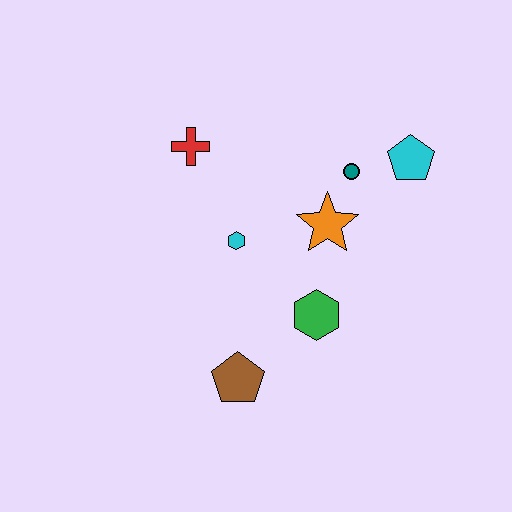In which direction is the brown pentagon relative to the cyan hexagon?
The brown pentagon is below the cyan hexagon.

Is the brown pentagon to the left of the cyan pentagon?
Yes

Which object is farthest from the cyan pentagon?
The brown pentagon is farthest from the cyan pentagon.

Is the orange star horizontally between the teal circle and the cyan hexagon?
Yes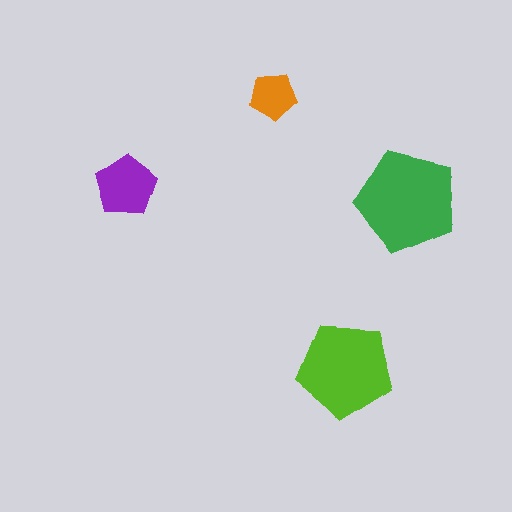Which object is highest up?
The orange pentagon is topmost.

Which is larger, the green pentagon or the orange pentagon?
The green one.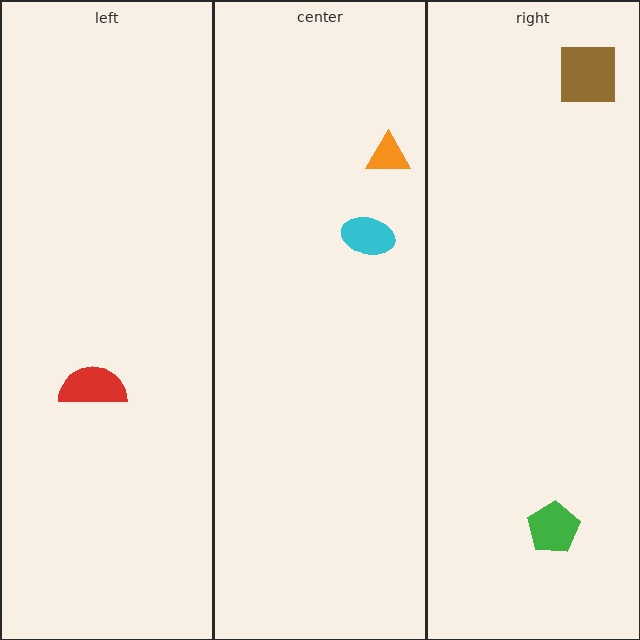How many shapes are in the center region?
2.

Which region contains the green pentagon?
The right region.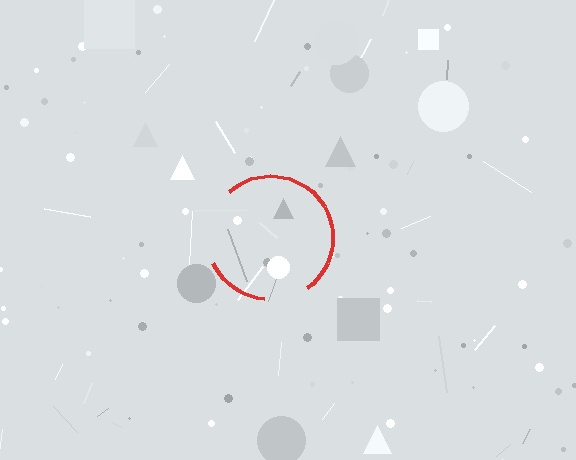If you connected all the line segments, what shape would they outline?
They would outline a circle.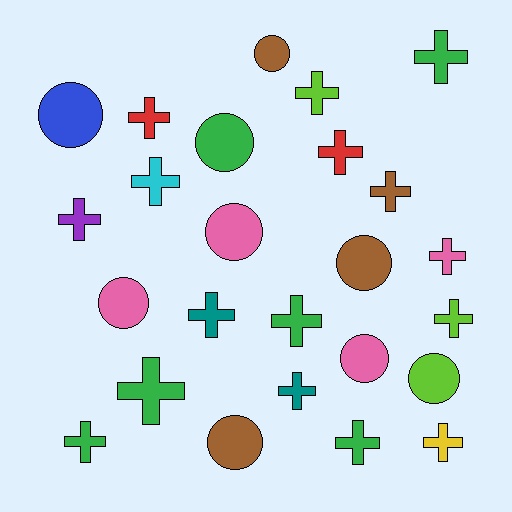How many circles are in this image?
There are 9 circles.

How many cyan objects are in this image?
There is 1 cyan object.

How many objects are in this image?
There are 25 objects.